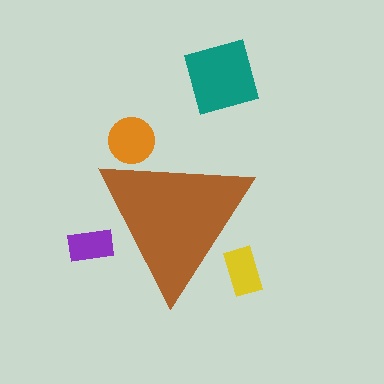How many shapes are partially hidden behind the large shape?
3 shapes are partially hidden.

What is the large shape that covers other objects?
A brown triangle.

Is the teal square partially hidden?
No, the teal square is fully visible.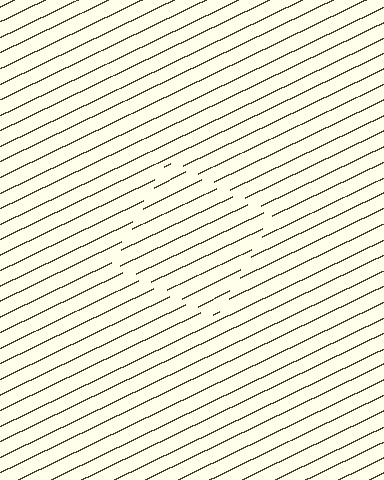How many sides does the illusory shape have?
4 sides — the line-ends trace a square.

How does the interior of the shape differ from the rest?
The interior of the shape contains the same grating, shifted by half a period — the contour is defined by the phase discontinuity where line-ends from the inner and outer gratings abut.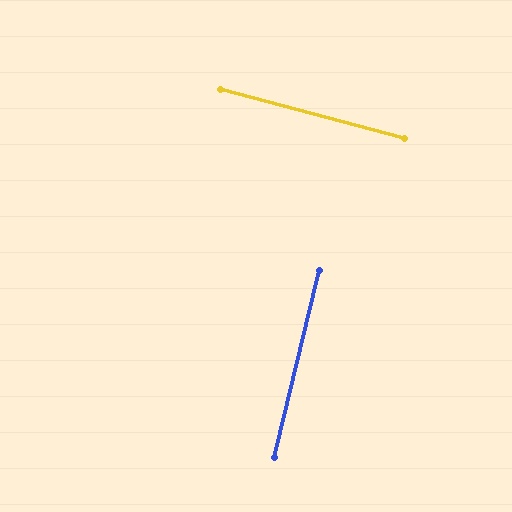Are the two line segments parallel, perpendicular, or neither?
Perpendicular — they meet at approximately 89°.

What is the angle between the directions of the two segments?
Approximately 89 degrees.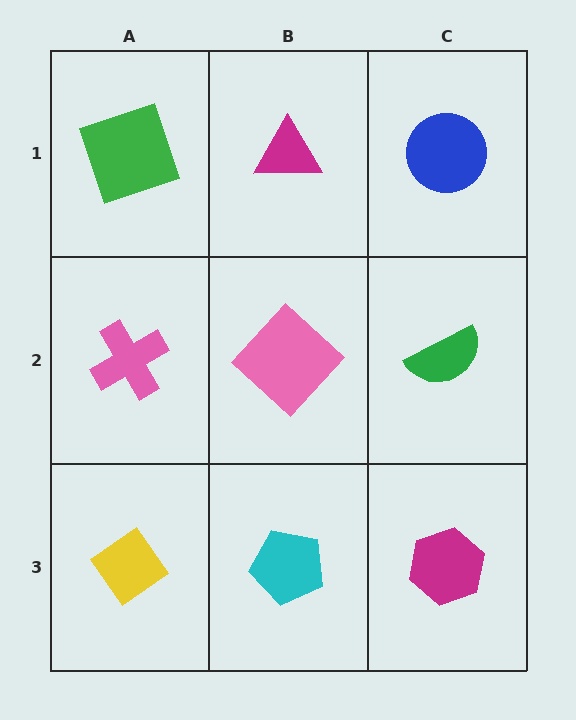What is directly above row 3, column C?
A green semicircle.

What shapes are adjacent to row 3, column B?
A pink diamond (row 2, column B), a yellow diamond (row 3, column A), a magenta hexagon (row 3, column C).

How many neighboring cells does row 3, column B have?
3.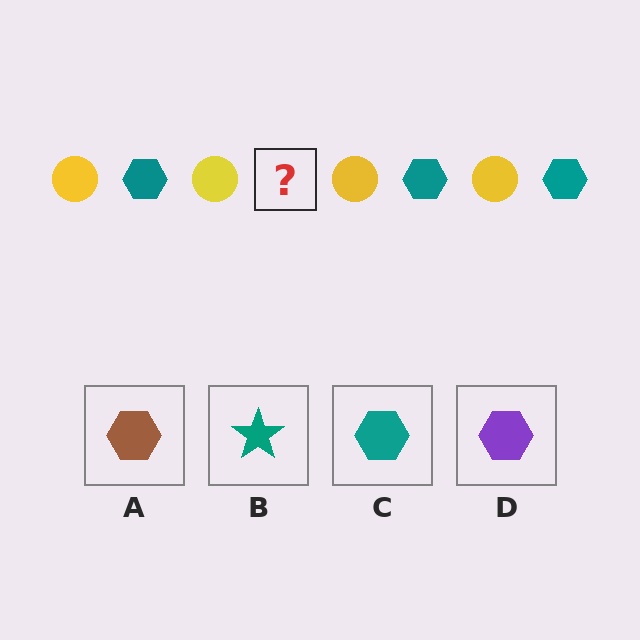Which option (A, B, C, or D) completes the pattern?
C.